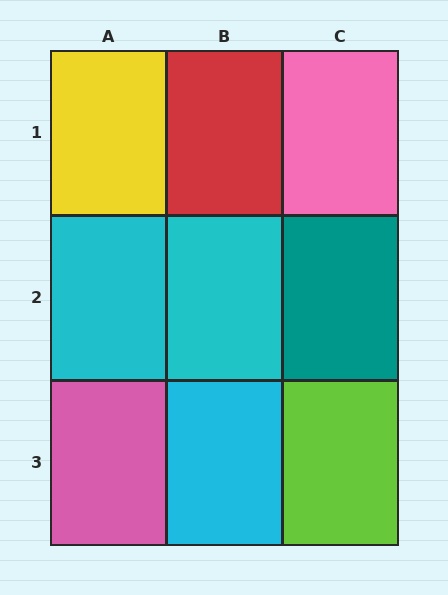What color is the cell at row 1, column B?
Red.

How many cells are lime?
1 cell is lime.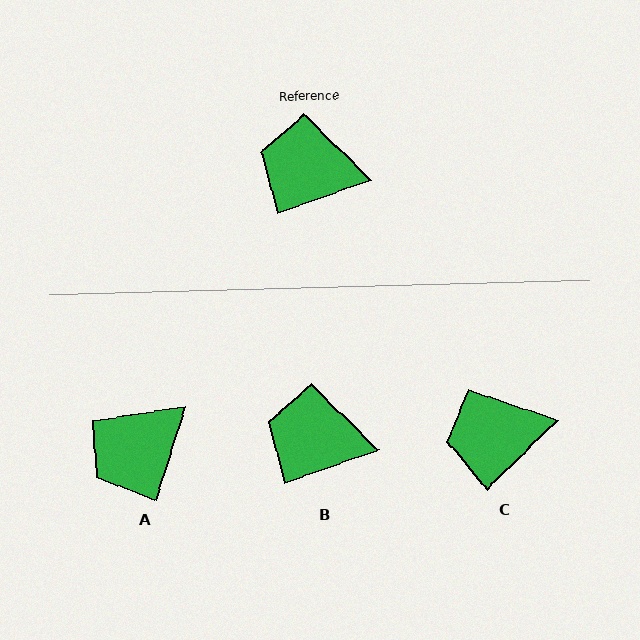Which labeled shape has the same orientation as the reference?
B.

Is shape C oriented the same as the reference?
No, it is off by about 25 degrees.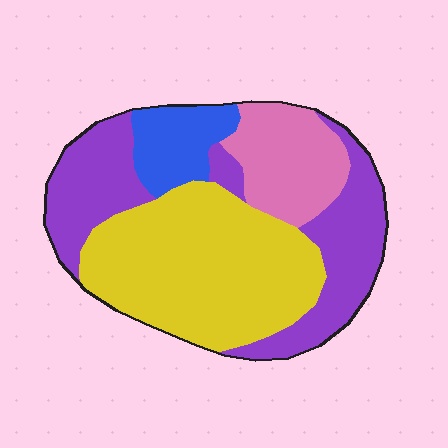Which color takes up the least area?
Blue, at roughly 10%.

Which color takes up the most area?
Yellow, at roughly 40%.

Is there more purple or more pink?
Purple.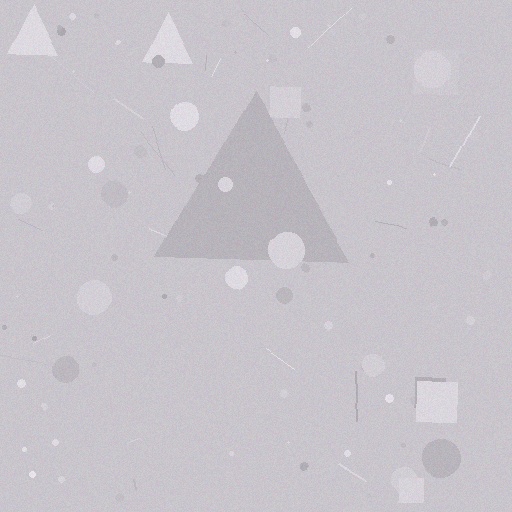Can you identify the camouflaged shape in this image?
The camouflaged shape is a triangle.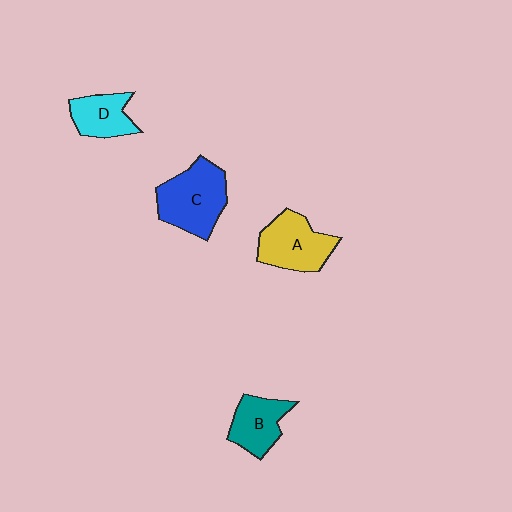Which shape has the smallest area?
Shape D (cyan).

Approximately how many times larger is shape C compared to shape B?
Approximately 1.5 times.